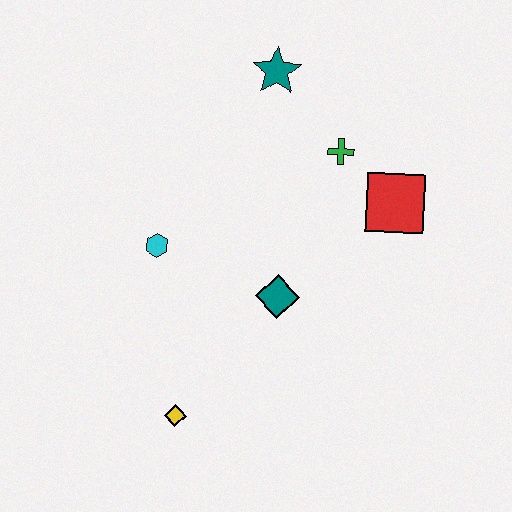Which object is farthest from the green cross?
The yellow diamond is farthest from the green cross.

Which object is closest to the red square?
The green cross is closest to the red square.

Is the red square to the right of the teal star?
Yes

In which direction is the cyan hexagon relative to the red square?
The cyan hexagon is to the left of the red square.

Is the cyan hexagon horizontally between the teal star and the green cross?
No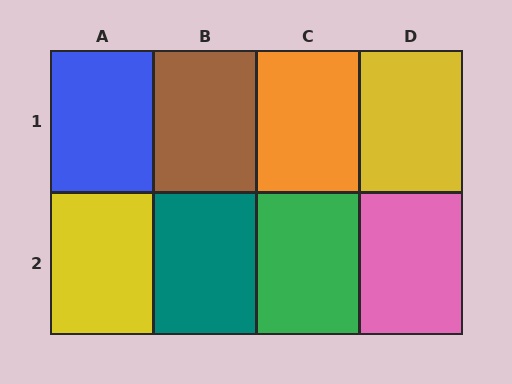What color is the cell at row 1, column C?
Orange.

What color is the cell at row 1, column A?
Blue.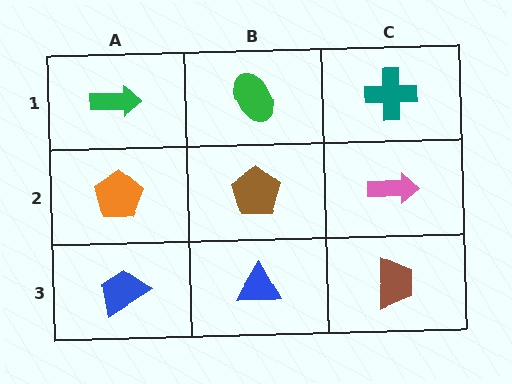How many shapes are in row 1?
3 shapes.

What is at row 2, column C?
A pink arrow.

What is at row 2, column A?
An orange pentagon.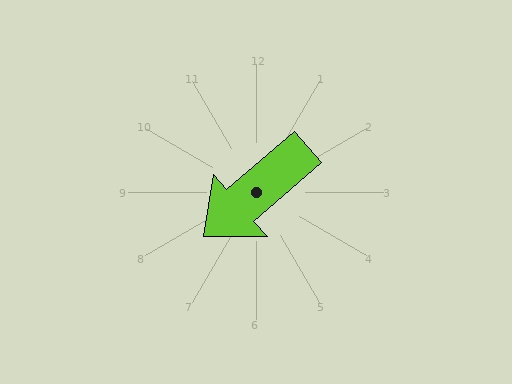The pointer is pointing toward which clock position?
Roughly 8 o'clock.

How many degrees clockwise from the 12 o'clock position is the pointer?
Approximately 229 degrees.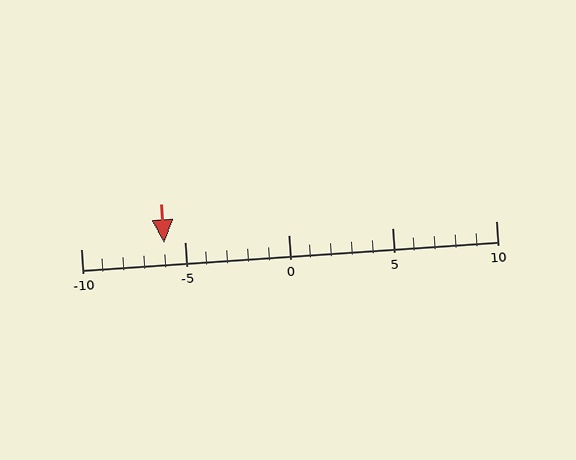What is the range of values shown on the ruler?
The ruler shows values from -10 to 10.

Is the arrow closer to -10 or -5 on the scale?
The arrow is closer to -5.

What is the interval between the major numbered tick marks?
The major tick marks are spaced 5 units apart.